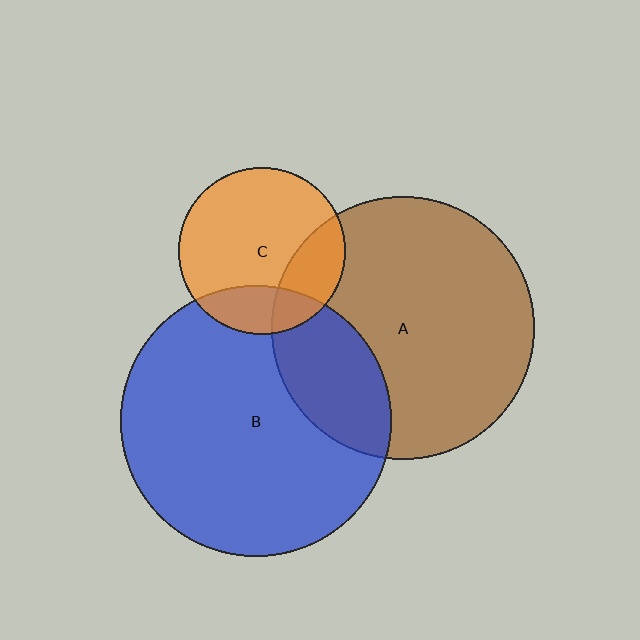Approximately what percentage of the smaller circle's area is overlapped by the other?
Approximately 25%.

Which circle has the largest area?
Circle B (blue).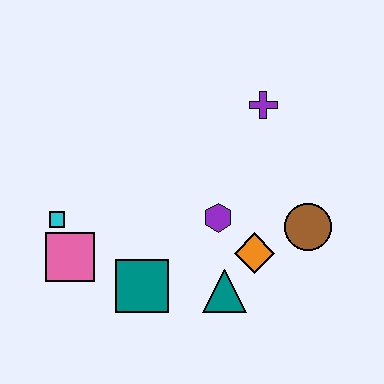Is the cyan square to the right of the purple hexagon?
No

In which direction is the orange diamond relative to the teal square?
The orange diamond is to the right of the teal square.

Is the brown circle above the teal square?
Yes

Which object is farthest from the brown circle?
The cyan square is farthest from the brown circle.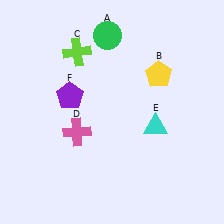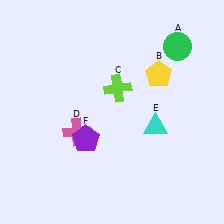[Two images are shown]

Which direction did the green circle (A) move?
The green circle (A) moved right.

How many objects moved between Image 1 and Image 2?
3 objects moved between the two images.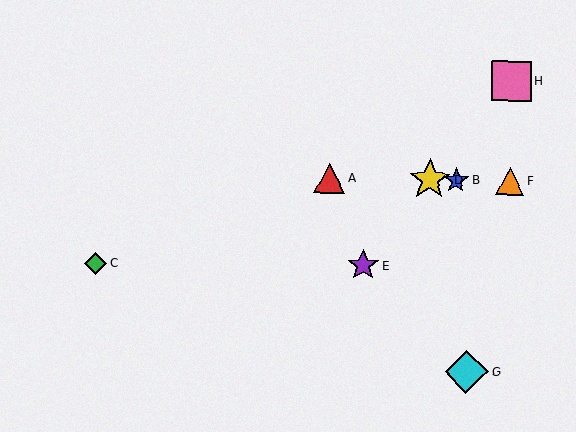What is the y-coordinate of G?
Object G is at y≈372.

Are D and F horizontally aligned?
Yes, both are at y≈180.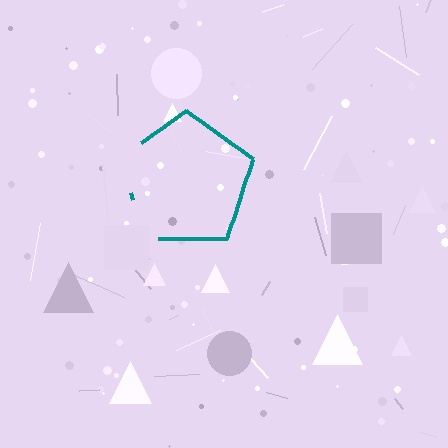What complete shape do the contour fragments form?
The contour fragments form a pentagon.